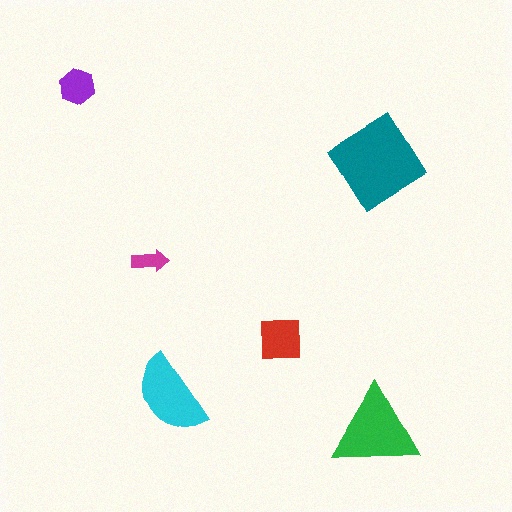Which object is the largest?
The teal diamond.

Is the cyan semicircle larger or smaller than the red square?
Larger.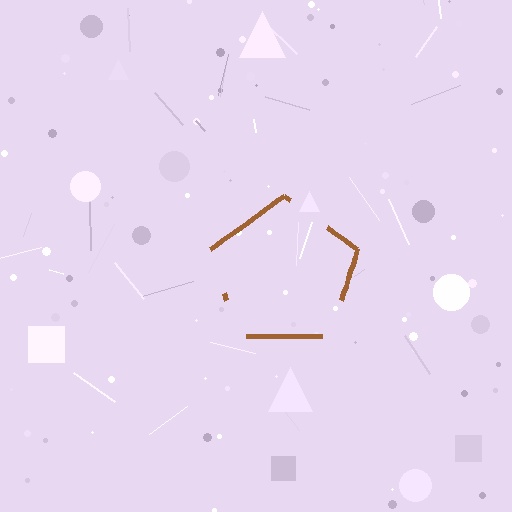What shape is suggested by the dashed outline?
The dashed outline suggests a pentagon.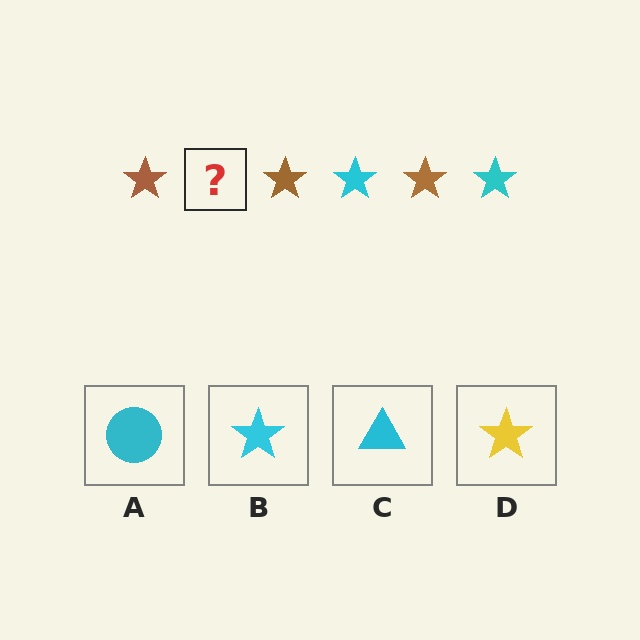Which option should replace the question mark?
Option B.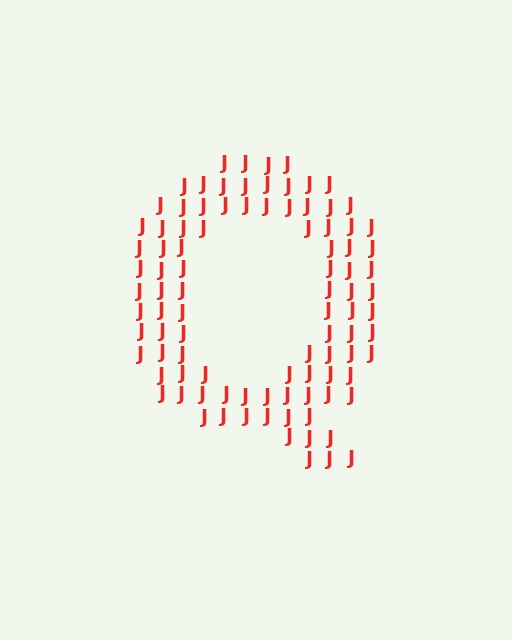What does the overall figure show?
The overall figure shows the letter Q.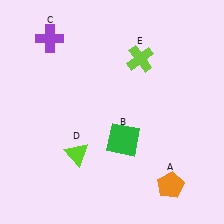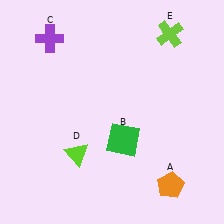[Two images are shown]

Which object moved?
The lime cross (E) moved right.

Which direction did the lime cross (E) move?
The lime cross (E) moved right.